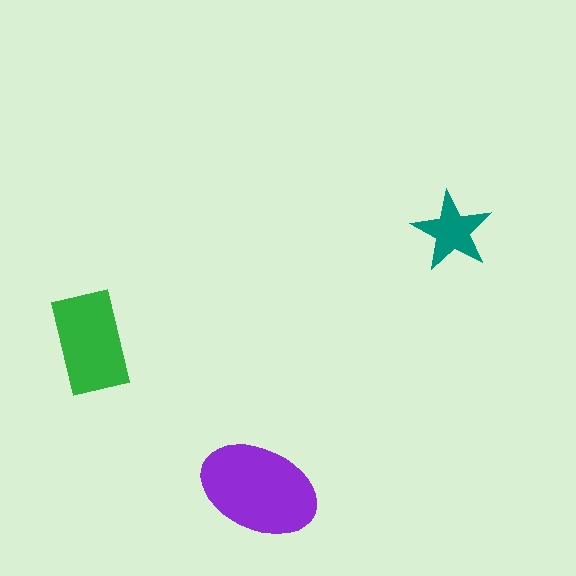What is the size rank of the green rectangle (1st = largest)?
2nd.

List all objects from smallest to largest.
The teal star, the green rectangle, the purple ellipse.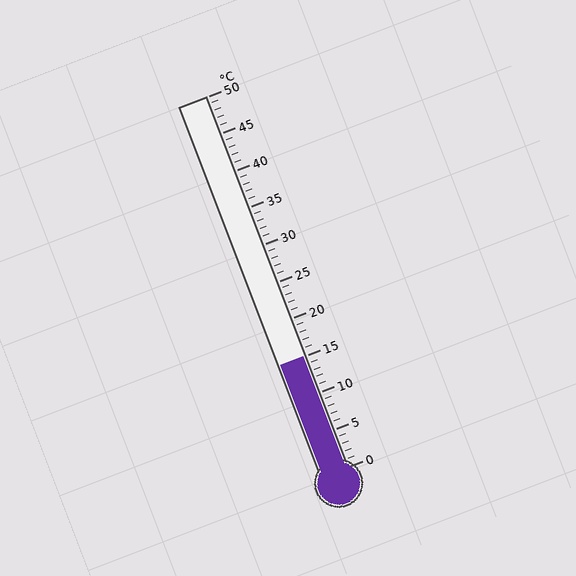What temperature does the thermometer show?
The thermometer shows approximately 15°C.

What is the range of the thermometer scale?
The thermometer scale ranges from 0°C to 50°C.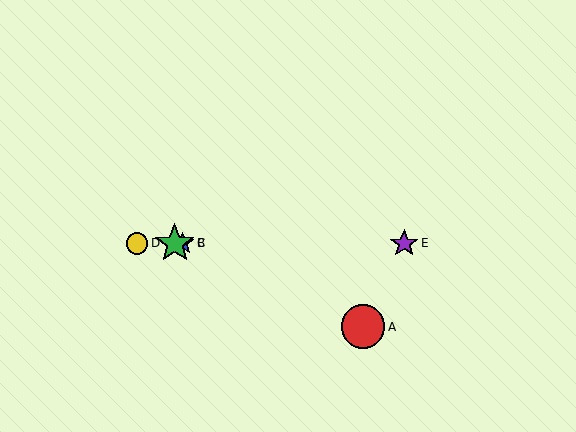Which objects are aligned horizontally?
Objects B, C, D, E are aligned horizontally.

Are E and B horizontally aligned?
Yes, both are at y≈243.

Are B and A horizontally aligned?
No, B is at y≈243 and A is at y≈327.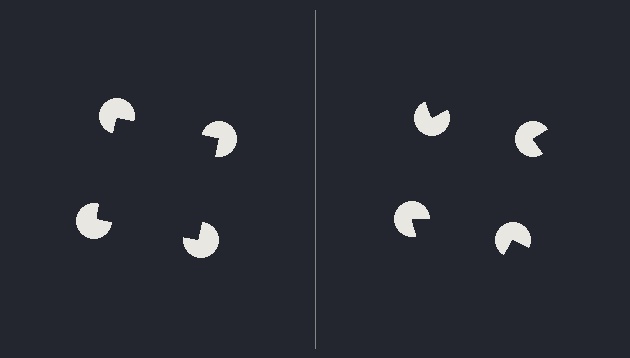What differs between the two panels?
The pac-man discs are positioned identically on both sides; only the wedge orientations differ. On the left they align to a square; on the right they are misaligned.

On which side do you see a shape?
An illusory square appears on the left side. On the right side the wedge cuts are rotated, so no coherent shape forms.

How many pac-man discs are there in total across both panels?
8 — 4 on each side.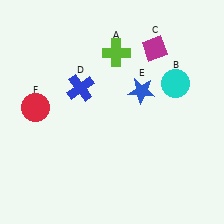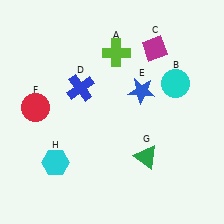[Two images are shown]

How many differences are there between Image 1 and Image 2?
There are 2 differences between the two images.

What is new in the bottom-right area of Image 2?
A green triangle (G) was added in the bottom-right area of Image 2.